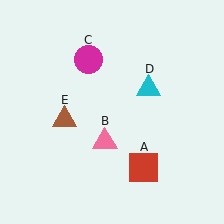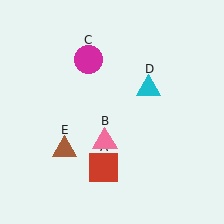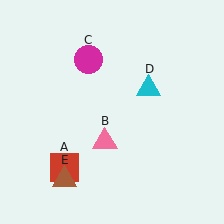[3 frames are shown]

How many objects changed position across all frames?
2 objects changed position: red square (object A), brown triangle (object E).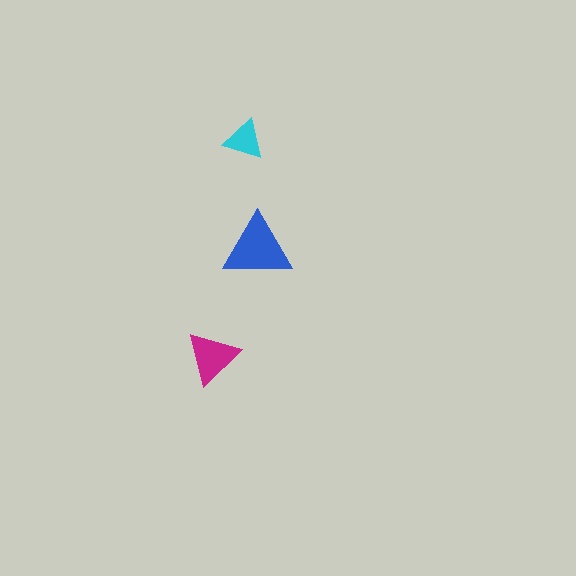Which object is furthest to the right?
The blue triangle is rightmost.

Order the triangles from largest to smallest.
the blue one, the magenta one, the cyan one.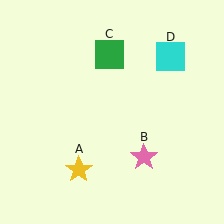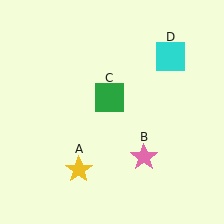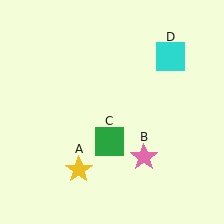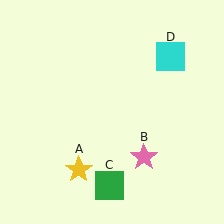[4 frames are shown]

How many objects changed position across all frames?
1 object changed position: green square (object C).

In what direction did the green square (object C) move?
The green square (object C) moved down.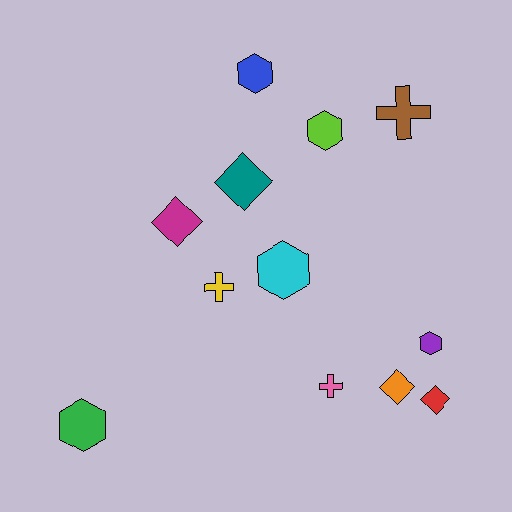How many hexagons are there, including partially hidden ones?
There are 5 hexagons.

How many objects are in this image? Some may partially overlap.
There are 12 objects.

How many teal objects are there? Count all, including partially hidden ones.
There is 1 teal object.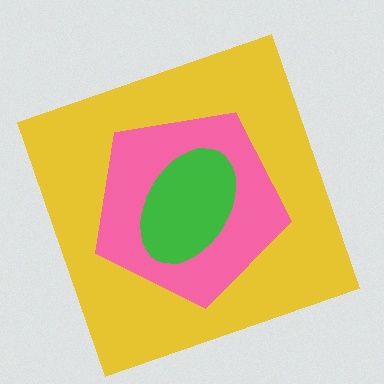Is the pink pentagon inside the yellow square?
Yes.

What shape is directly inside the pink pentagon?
The green ellipse.